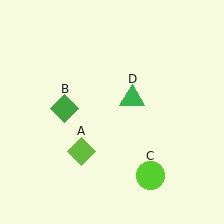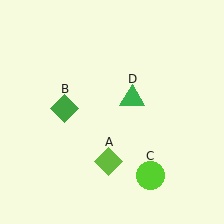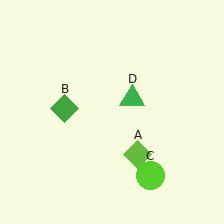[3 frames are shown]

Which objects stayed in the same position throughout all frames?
Green diamond (object B) and lime circle (object C) and green triangle (object D) remained stationary.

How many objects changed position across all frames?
1 object changed position: lime diamond (object A).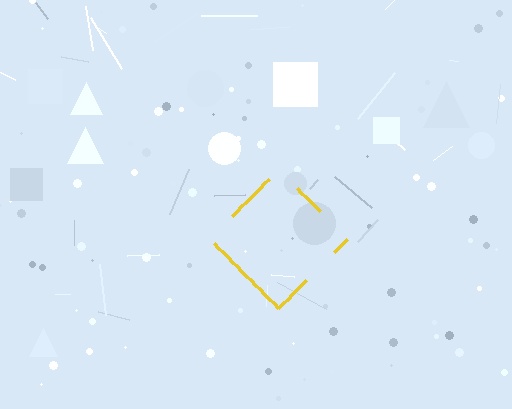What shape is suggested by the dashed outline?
The dashed outline suggests a diamond.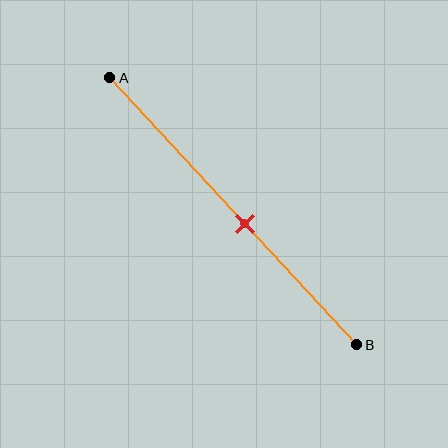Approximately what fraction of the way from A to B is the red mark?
The red mark is approximately 55% of the way from A to B.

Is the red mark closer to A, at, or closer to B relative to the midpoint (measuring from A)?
The red mark is closer to point B than the midpoint of segment AB.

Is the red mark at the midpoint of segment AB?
No, the mark is at about 55% from A, not at the 50% midpoint.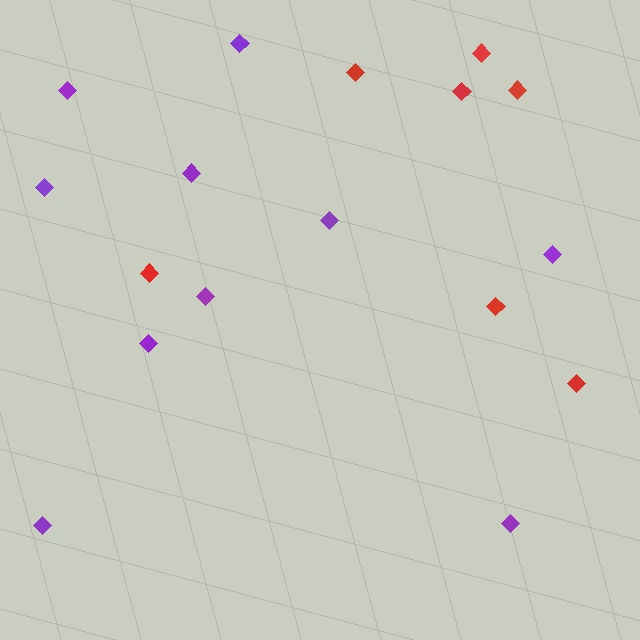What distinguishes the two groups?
There are 2 groups: one group of purple diamonds (10) and one group of red diamonds (7).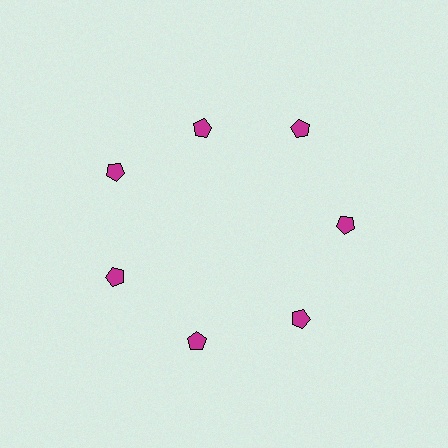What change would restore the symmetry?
The symmetry would be restored by moving it outward, back onto the ring so that all 7 pentagons sit at equal angles and equal distance from the center.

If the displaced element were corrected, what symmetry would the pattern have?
It would have 7-fold rotational symmetry — the pattern would map onto itself every 51 degrees.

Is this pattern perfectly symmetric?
No. The 7 magenta pentagons are arranged in a ring, but one element near the 12 o'clock position is pulled inward toward the center, breaking the 7-fold rotational symmetry.